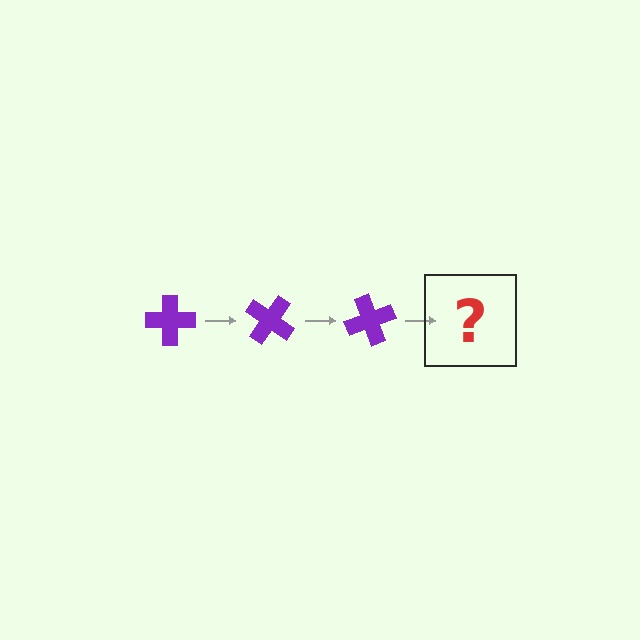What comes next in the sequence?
The next element should be a purple cross rotated 105 degrees.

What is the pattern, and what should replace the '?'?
The pattern is that the cross rotates 35 degrees each step. The '?' should be a purple cross rotated 105 degrees.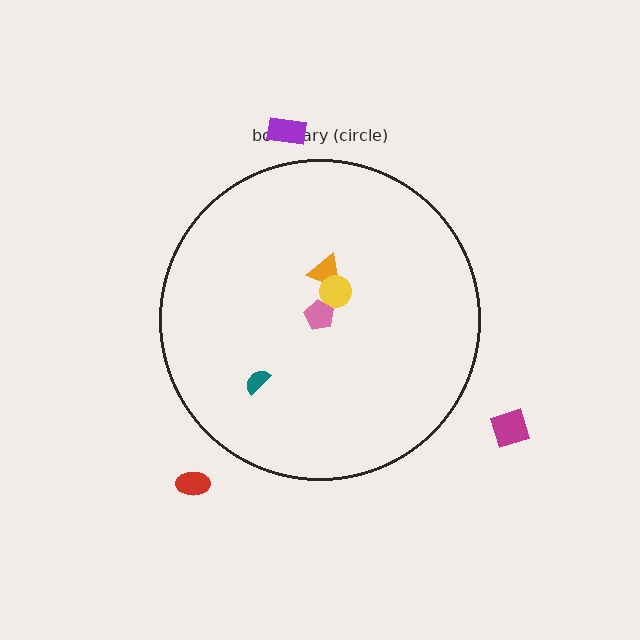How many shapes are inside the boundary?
4 inside, 3 outside.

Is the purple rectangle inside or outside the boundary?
Outside.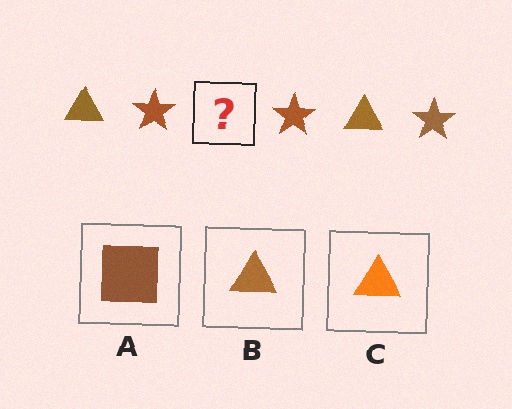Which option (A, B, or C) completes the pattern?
B.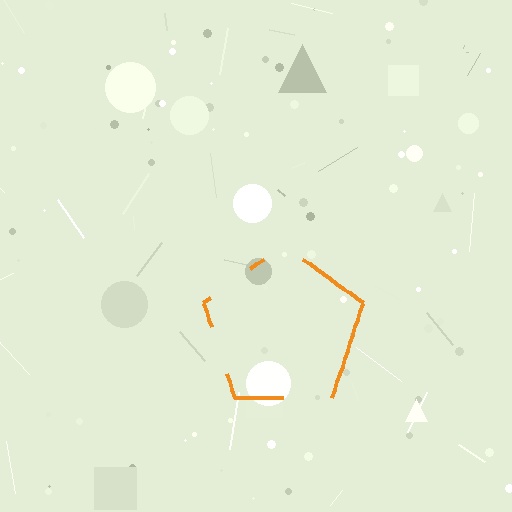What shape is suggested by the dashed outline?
The dashed outline suggests a pentagon.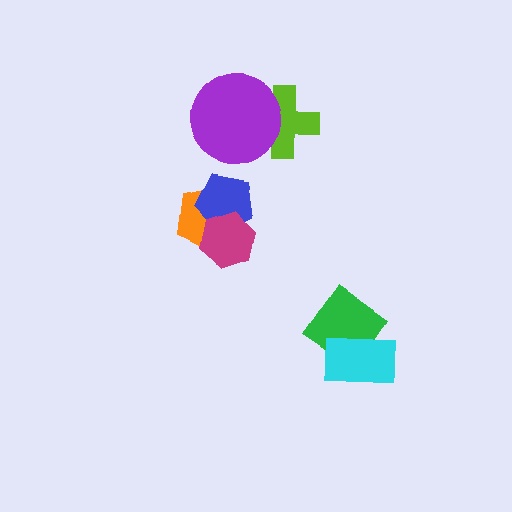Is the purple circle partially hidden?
No, no other shape covers it.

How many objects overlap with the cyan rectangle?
1 object overlaps with the cyan rectangle.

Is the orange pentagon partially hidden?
Yes, it is partially covered by another shape.